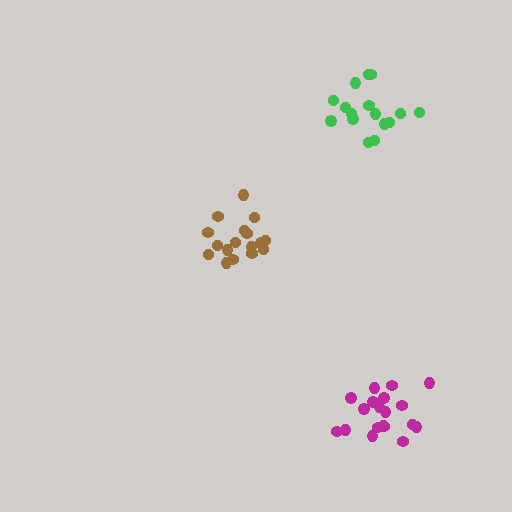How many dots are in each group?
Group 1: 19 dots, Group 2: 17 dots, Group 3: 16 dots (52 total).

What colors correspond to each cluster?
The clusters are colored: magenta, brown, green.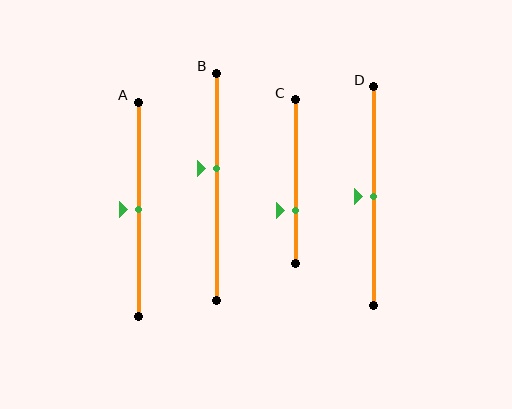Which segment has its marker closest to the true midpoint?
Segment A has its marker closest to the true midpoint.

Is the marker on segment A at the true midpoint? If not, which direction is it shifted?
Yes, the marker on segment A is at the true midpoint.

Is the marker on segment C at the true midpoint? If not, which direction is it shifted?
No, the marker on segment C is shifted downward by about 17% of the segment length.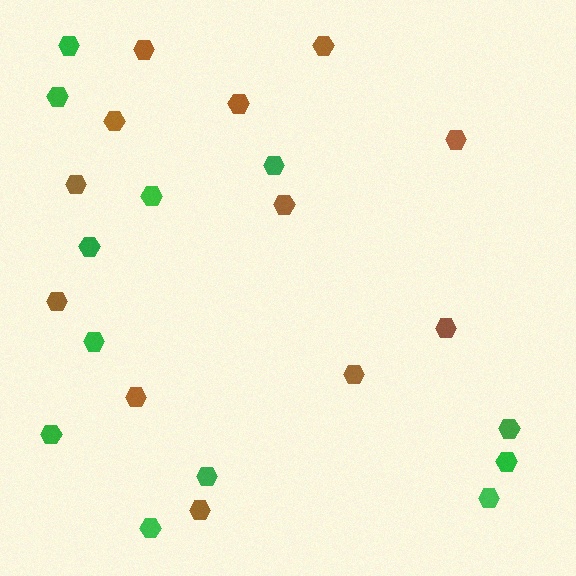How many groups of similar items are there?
There are 2 groups: one group of brown hexagons (12) and one group of green hexagons (12).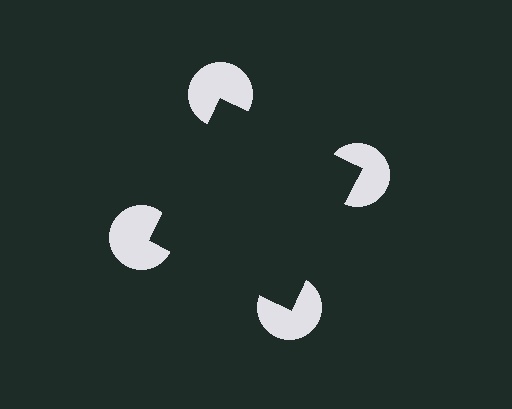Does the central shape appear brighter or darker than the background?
It typically appears slightly darker than the background, even though no actual brightness change is drawn.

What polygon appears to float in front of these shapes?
An illusory square — its edges are inferred from the aligned wedge cuts in the pac-man discs, not physically drawn.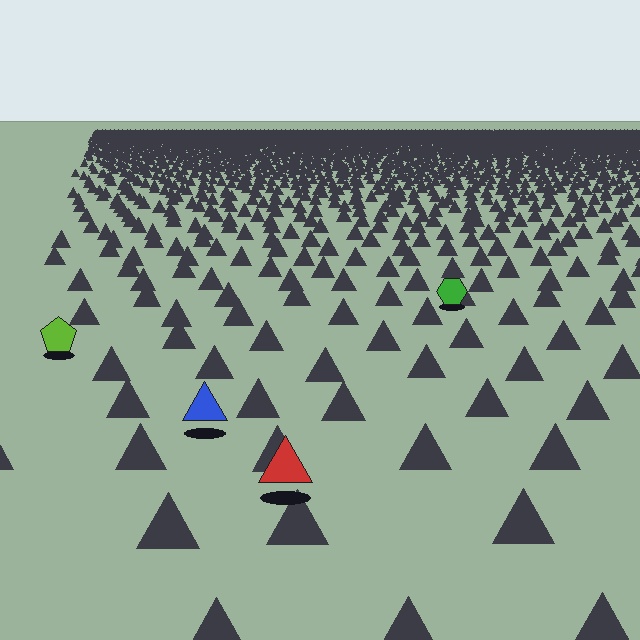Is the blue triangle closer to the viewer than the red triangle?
No. The red triangle is closer — you can tell from the texture gradient: the ground texture is coarser near it.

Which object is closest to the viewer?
The red triangle is closest. The texture marks near it are larger and more spread out.